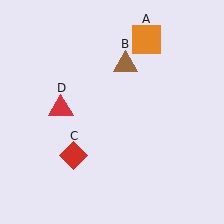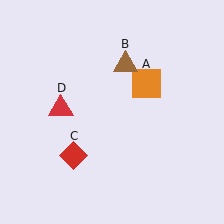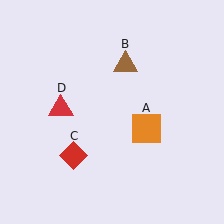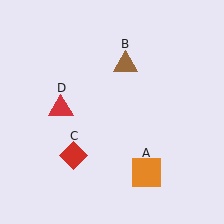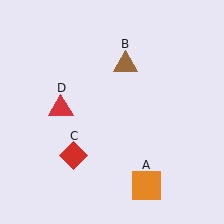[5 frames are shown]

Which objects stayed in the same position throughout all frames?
Brown triangle (object B) and red diamond (object C) and red triangle (object D) remained stationary.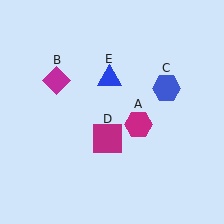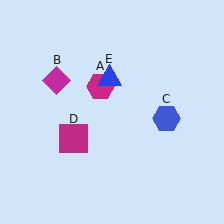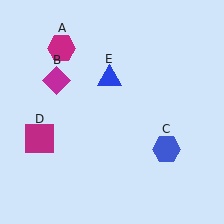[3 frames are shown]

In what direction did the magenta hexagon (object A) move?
The magenta hexagon (object A) moved up and to the left.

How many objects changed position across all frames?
3 objects changed position: magenta hexagon (object A), blue hexagon (object C), magenta square (object D).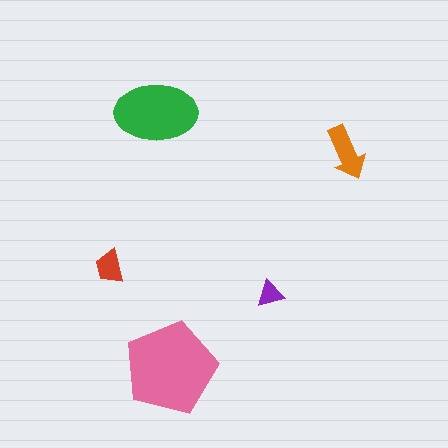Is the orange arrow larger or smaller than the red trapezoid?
Larger.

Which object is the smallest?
The purple triangle.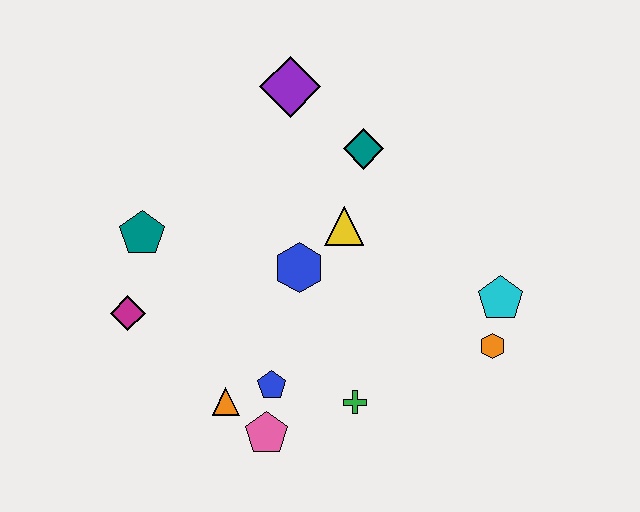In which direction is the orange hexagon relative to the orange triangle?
The orange hexagon is to the right of the orange triangle.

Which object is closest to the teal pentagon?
The magenta diamond is closest to the teal pentagon.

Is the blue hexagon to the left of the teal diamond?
Yes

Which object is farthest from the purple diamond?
The pink pentagon is farthest from the purple diamond.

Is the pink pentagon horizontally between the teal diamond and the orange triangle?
Yes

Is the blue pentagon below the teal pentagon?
Yes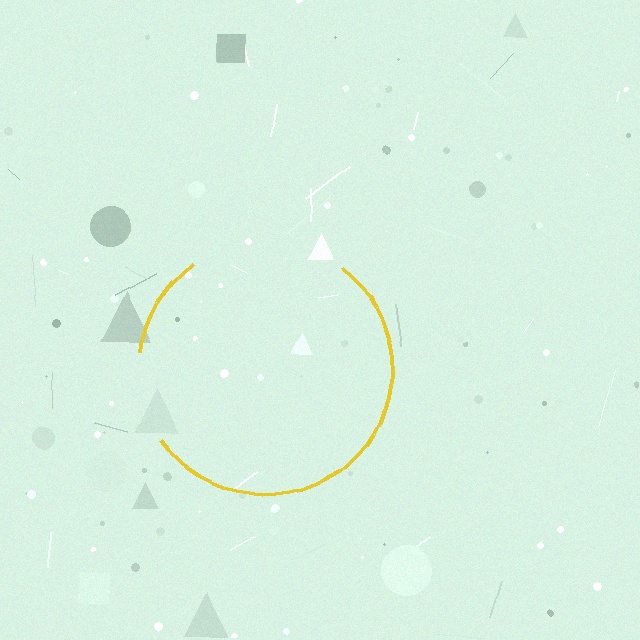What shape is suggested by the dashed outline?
The dashed outline suggests a circle.